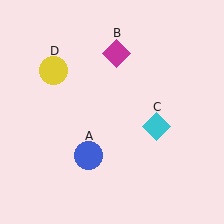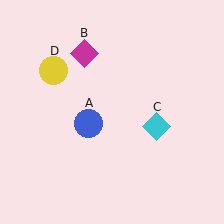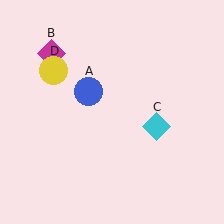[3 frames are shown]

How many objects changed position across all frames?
2 objects changed position: blue circle (object A), magenta diamond (object B).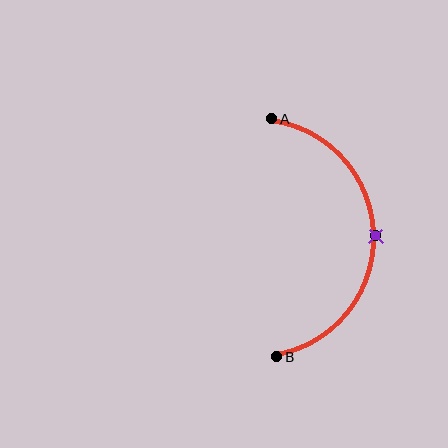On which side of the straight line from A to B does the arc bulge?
The arc bulges to the right of the straight line connecting A and B.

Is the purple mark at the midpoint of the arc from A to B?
Yes. The purple mark lies on the arc at equal arc-length from both A and B — it is the arc midpoint.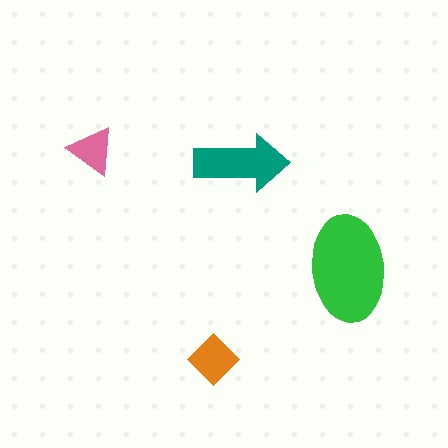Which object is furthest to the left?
The pink triangle is leftmost.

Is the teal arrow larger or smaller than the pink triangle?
Larger.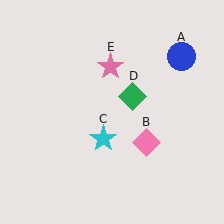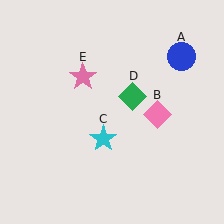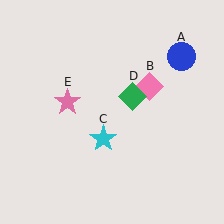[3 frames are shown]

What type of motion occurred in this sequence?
The pink diamond (object B), pink star (object E) rotated counterclockwise around the center of the scene.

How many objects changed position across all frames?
2 objects changed position: pink diamond (object B), pink star (object E).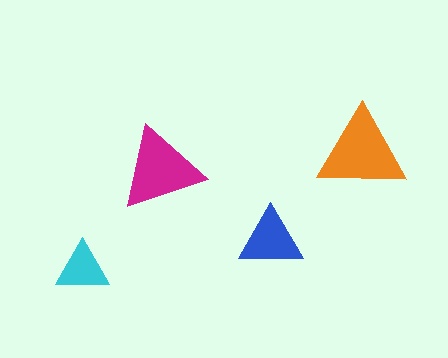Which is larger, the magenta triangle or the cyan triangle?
The magenta one.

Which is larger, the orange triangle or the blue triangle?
The orange one.